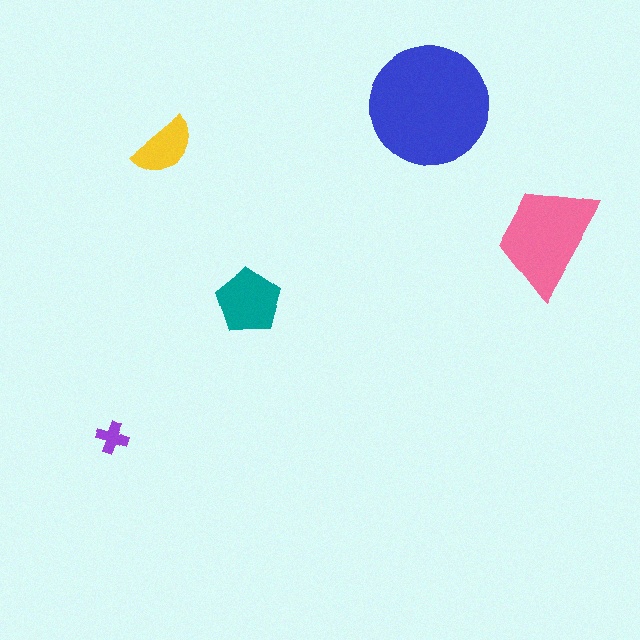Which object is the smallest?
The purple cross.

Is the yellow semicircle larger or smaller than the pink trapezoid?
Smaller.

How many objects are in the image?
There are 5 objects in the image.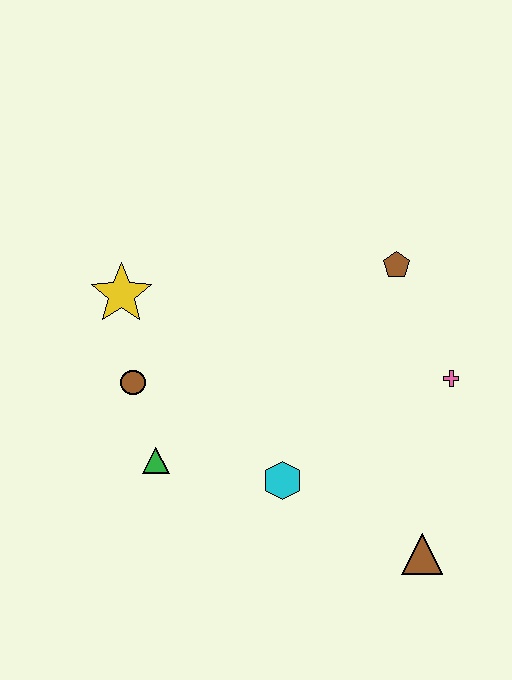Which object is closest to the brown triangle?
The cyan hexagon is closest to the brown triangle.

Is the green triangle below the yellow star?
Yes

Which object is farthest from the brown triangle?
The yellow star is farthest from the brown triangle.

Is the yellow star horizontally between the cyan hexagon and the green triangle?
No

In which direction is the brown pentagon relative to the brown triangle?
The brown pentagon is above the brown triangle.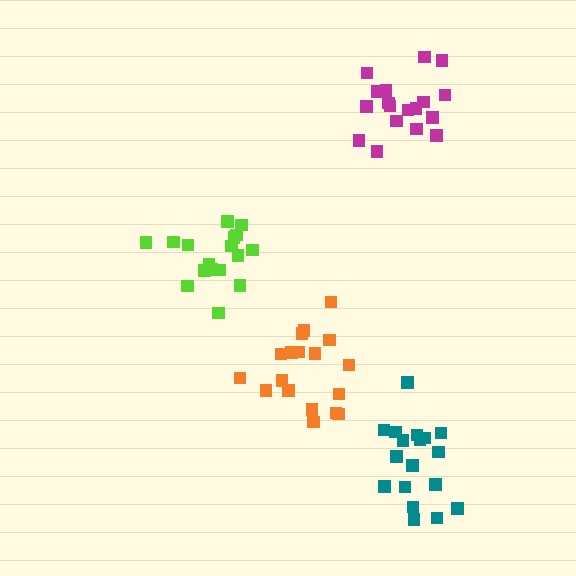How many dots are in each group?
Group 1: 18 dots, Group 2: 17 dots, Group 3: 18 dots, Group 4: 18 dots (71 total).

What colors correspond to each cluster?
The clusters are colored: teal, lime, magenta, orange.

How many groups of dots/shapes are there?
There are 4 groups.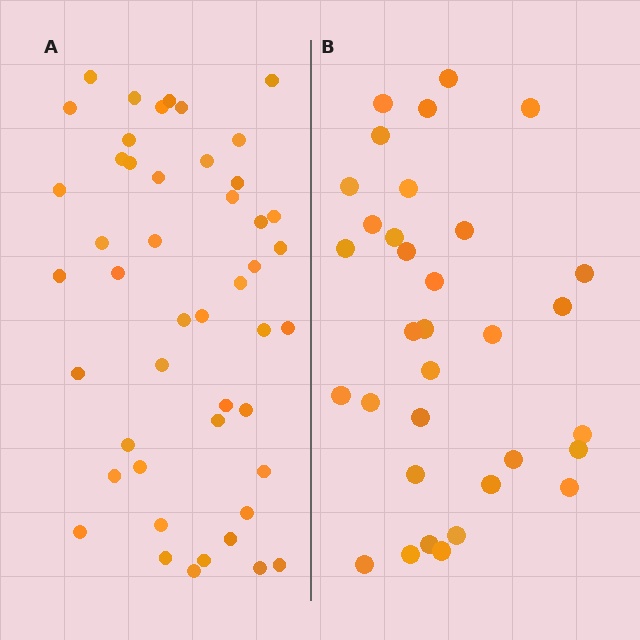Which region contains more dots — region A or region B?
Region A (the left region) has more dots.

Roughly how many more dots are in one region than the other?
Region A has approximately 15 more dots than region B.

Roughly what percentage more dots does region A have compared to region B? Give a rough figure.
About 40% more.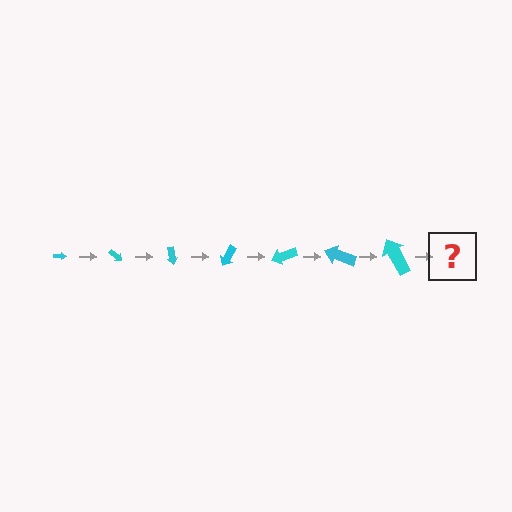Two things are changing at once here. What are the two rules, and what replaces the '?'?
The two rules are that the arrow grows larger each step and it rotates 40 degrees each step. The '?' should be an arrow, larger than the previous one and rotated 280 degrees from the start.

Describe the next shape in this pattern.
It should be an arrow, larger than the previous one and rotated 280 degrees from the start.